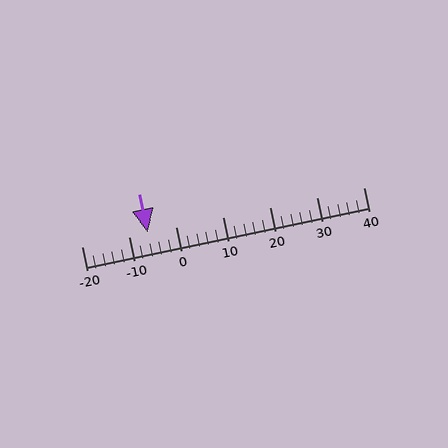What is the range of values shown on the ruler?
The ruler shows values from -20 to 40.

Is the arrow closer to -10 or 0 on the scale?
The arrow is closer to -10.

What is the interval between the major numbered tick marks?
The major tick marks are spaced 10 units apart.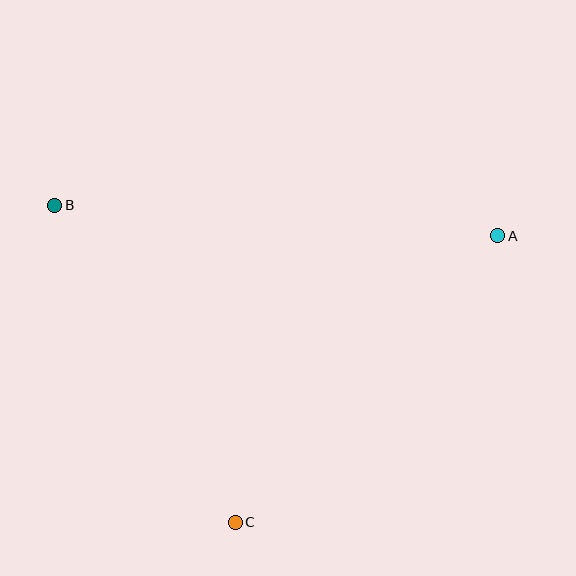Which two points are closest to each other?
Points B and C are closest to each other.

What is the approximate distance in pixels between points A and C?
The distance between A and C is approximately 389 pixels.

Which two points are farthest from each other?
Points A and B are farthest from each other.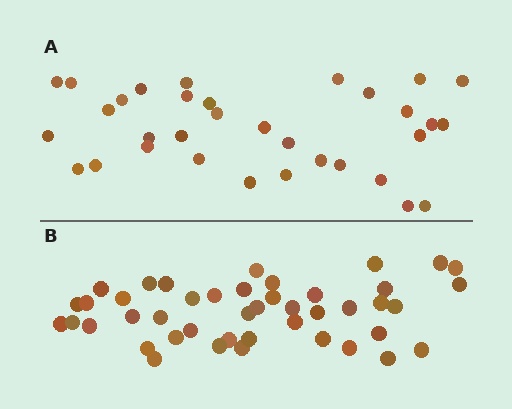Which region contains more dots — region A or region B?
Region B (the bottom region) has more dots.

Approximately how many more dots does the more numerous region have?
Region B has roughly 12 or so more dots than region A.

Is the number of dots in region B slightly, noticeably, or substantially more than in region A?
Region B has noticeably more, but not dramatically so. The ratio is roughly 1.3 to 1.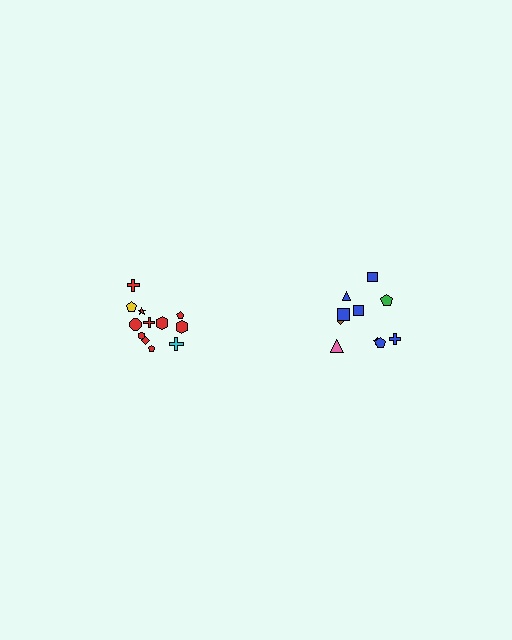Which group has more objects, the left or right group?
The left group.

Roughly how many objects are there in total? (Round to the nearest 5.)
Roughly 20 objects in total.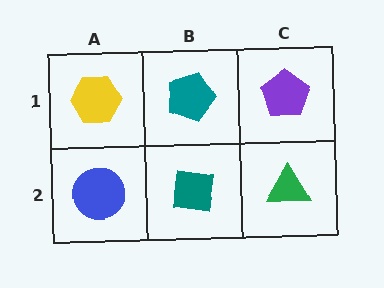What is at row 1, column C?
A purple pentagon.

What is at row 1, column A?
A yellow hexagon.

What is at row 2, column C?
A green triangle.